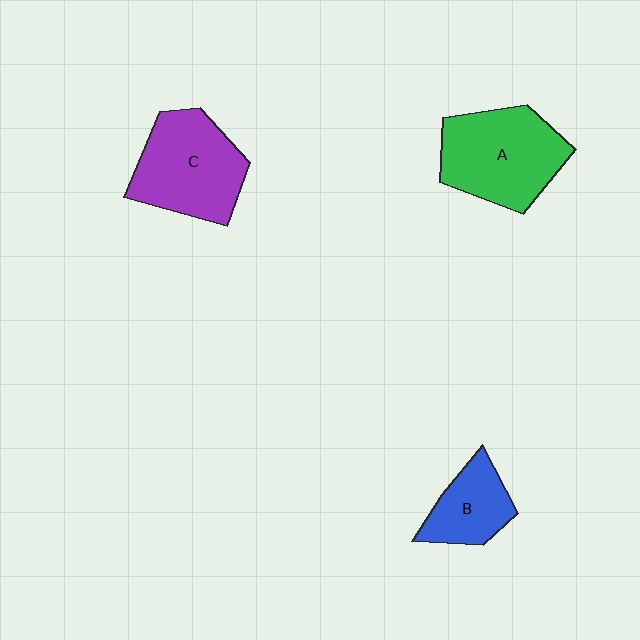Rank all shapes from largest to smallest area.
From largest to smallest: A (green), C (purple), B (blue).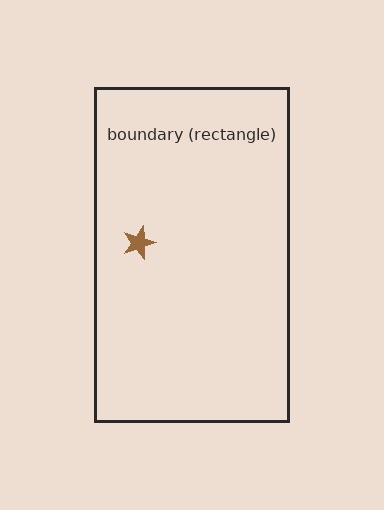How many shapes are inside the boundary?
1 inside, 0 outside.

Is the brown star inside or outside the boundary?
Inside.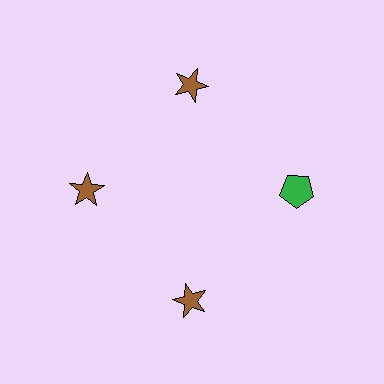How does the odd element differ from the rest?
It differs in both color (green instead of brown) and shape (pentagon instead of star).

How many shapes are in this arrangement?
There are 4 shapes arranged in a ring pattern.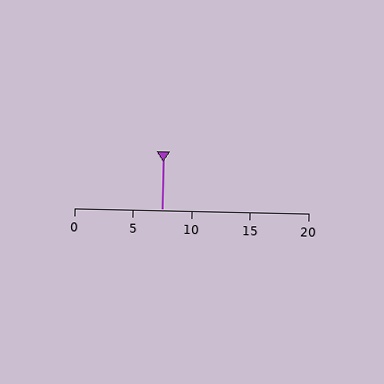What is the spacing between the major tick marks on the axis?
The major ticks are spaced 5 apart.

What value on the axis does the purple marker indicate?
The marker indicates approximately 7.5.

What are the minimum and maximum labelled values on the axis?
The axis runs from 0 to 20.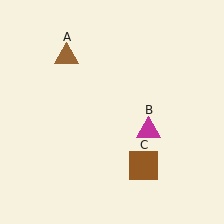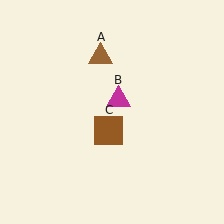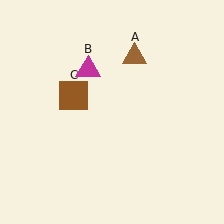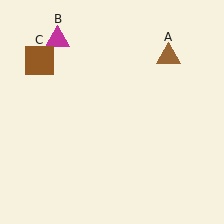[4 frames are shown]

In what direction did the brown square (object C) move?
The brown square (object C) moved up and to the left.